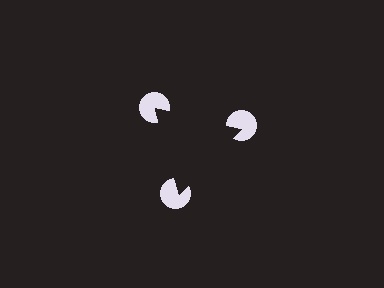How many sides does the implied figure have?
3 sides.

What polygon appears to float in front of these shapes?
An illusory triangle — its edges are inferred from the aligned wedge cuts in the pac-man discs, not physically drawn.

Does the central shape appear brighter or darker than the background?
It typically appears slightly darker than the background, even though no actual brightness change is drawn.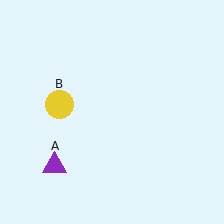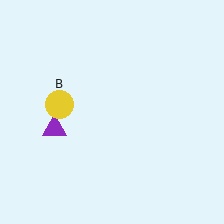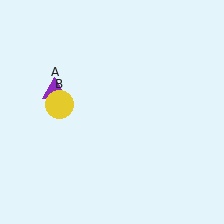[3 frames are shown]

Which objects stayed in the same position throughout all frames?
Yellow circle (object B) remained stationary.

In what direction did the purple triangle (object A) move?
The purple triangle (object A) moved up.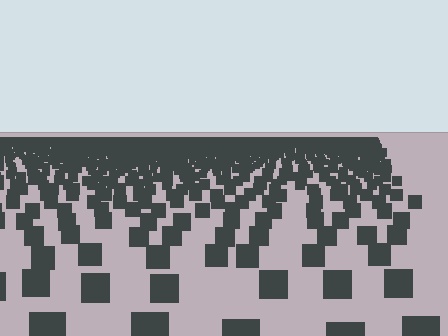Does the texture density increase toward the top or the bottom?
Density increases toward the top.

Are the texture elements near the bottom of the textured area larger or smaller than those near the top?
Larger. Near the bottom, elements are closer to the viewer and appear at a bigger on-screen size.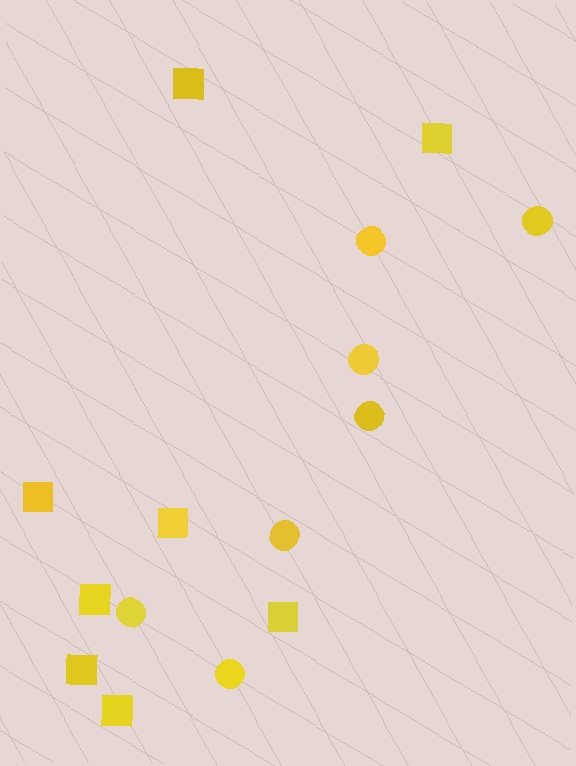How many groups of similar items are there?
There are 2 groups: one group of squares (8) and one group of circles (7).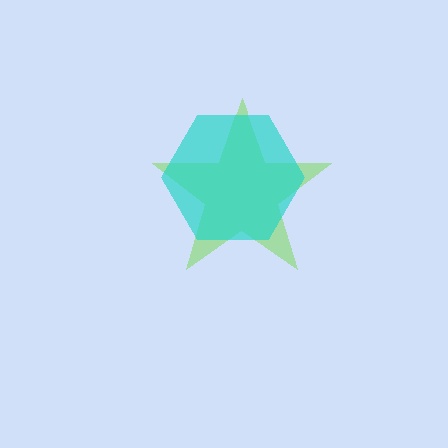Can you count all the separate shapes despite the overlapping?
Yes, there are 2 separate shapes.